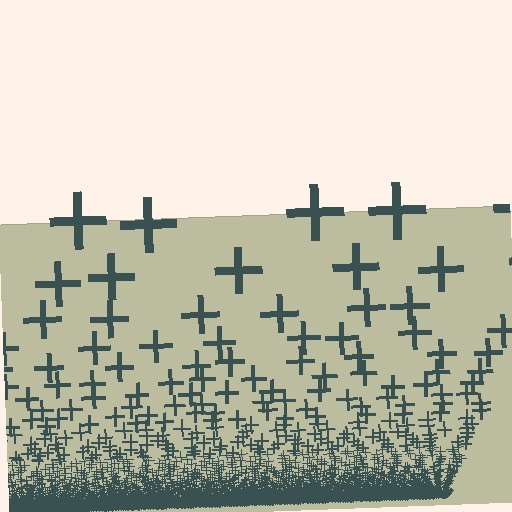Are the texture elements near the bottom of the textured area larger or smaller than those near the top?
Smaller. The gradient is inverted — elements near the bottom are smaller and denser.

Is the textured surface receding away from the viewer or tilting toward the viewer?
The surface appears to tilt toward the viewer. Texture elements get larger and sparser toward the top.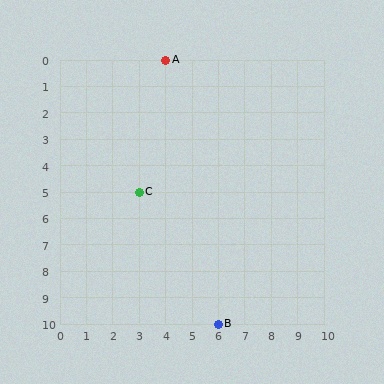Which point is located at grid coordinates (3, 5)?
Point C is at (3, 5).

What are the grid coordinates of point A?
Point A is at grid coordinates (4, 0).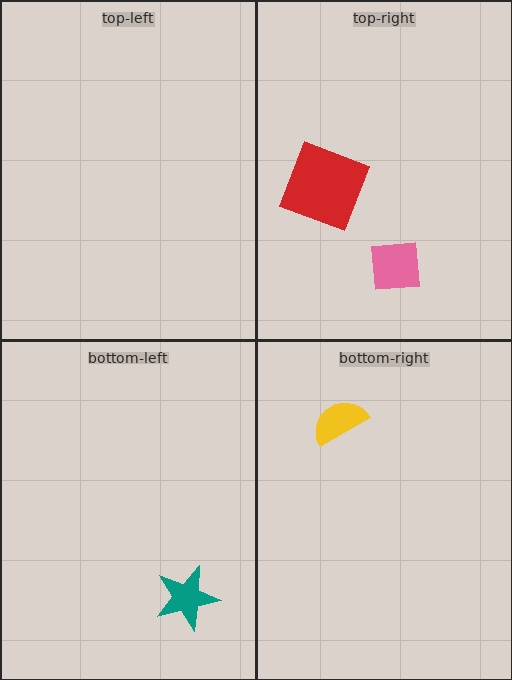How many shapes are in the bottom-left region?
1.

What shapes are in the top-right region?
The red square, the pink square.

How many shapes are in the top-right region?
2.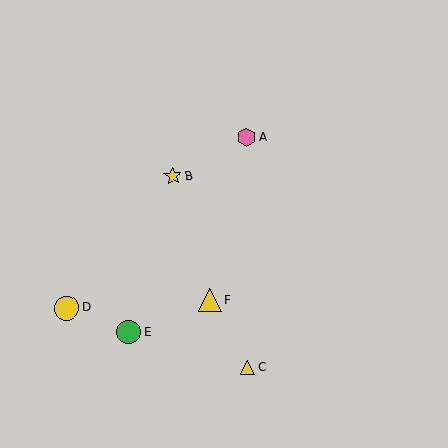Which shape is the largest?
The yellow circle (labeled D) is the largest.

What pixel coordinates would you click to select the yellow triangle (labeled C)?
Click at (248, 367) to select the yellow triangle C.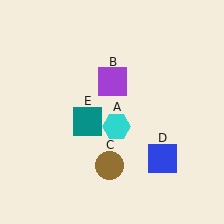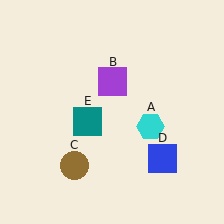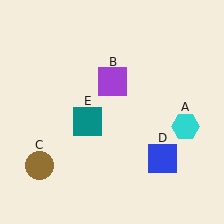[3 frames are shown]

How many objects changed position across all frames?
2 objects changed position: cyan hexagon (object A), brown circle (object C).